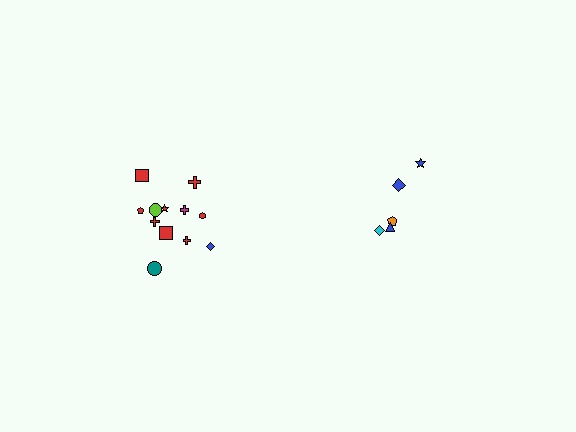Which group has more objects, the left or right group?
The left group.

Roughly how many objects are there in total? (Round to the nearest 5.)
Roughly 15 objects in total.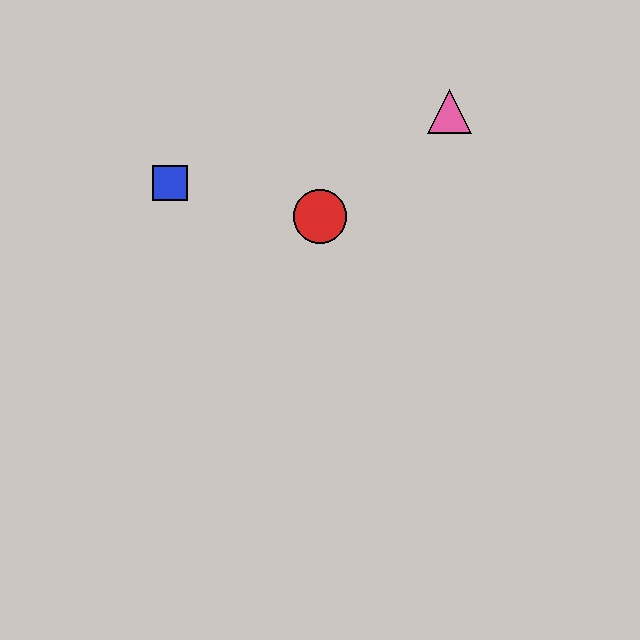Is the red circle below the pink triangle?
Yes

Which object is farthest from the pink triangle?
The blue square is farthest from the pink triangle.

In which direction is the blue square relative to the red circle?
The blue square is to the left of the red circle.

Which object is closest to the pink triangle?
The red circle is closest to the pink triangle.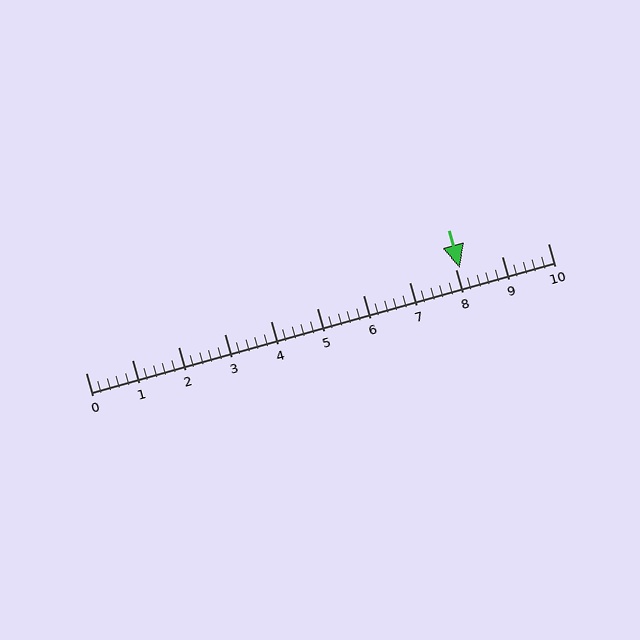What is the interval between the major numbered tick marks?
The major tick marks are spaced 1 units apart.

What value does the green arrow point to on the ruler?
The green arrow points to approximately 8.1.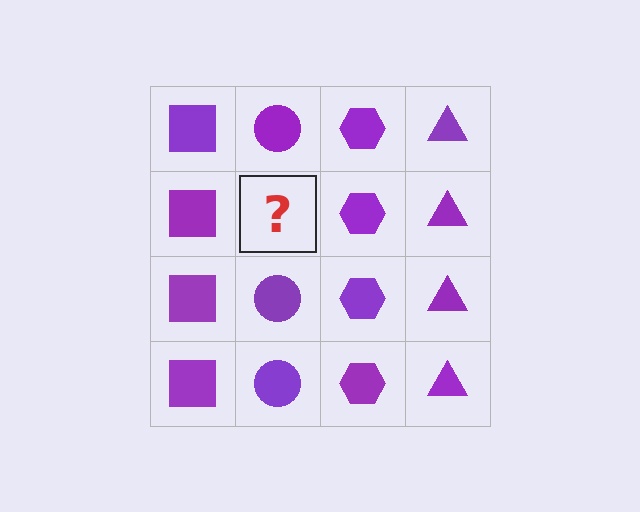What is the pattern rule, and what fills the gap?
The rule is that each column has a consistent shape. The gap should be filled with a purple circle.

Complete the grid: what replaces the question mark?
The question mark should be replaced with a purple circle.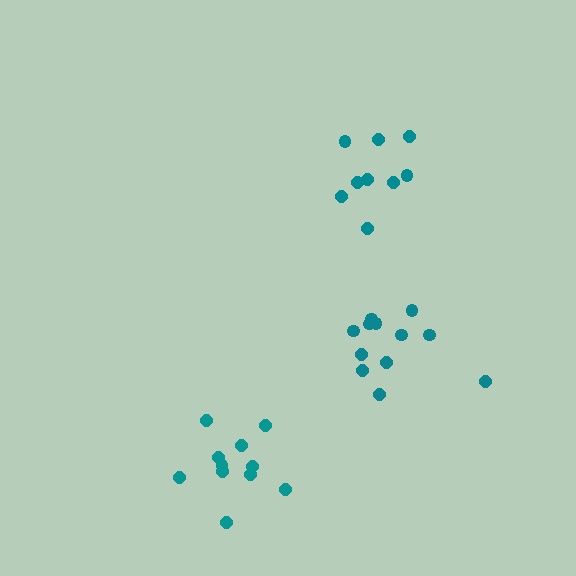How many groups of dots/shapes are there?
There are 3 groups.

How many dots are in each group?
Group 1: 9 dots, Group 2: 11 dots, Group 3: 12 dots (32 total).